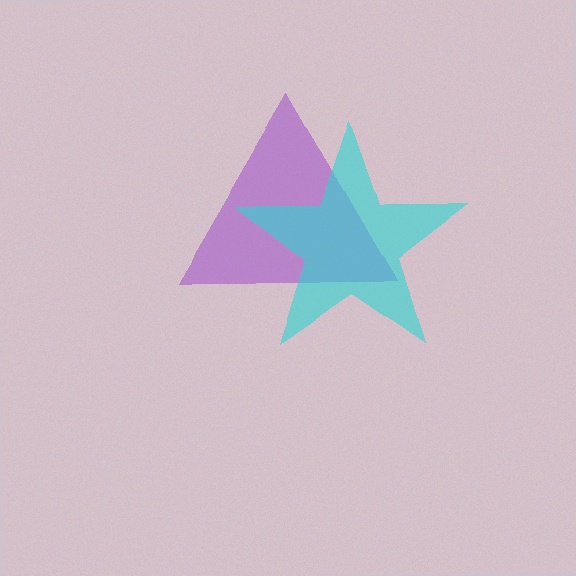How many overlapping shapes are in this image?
There are 2 overlapping shapes in the image.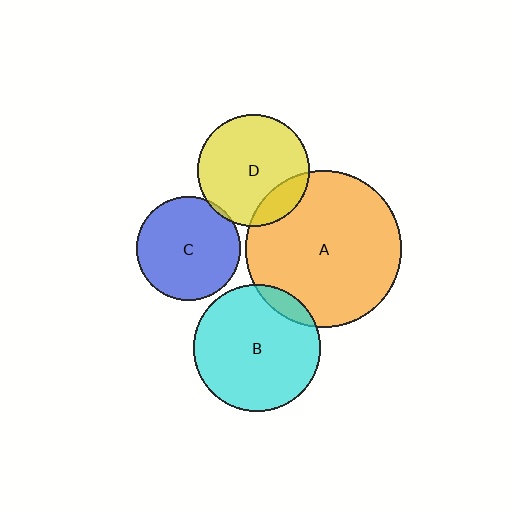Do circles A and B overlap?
Yes.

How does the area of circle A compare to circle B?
Approximately 1.5 times.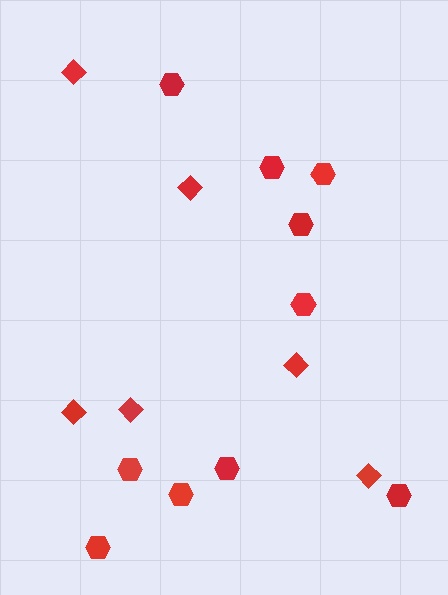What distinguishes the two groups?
There are 2 groups: one group of hexagons (10) and one group of diamonds (6).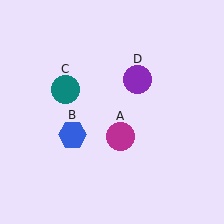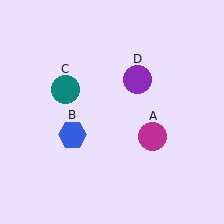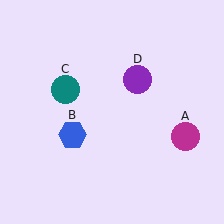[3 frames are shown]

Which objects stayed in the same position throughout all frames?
Blue hexagon (object B) and teal circle (object C) and purple circle (object D) remained stationary.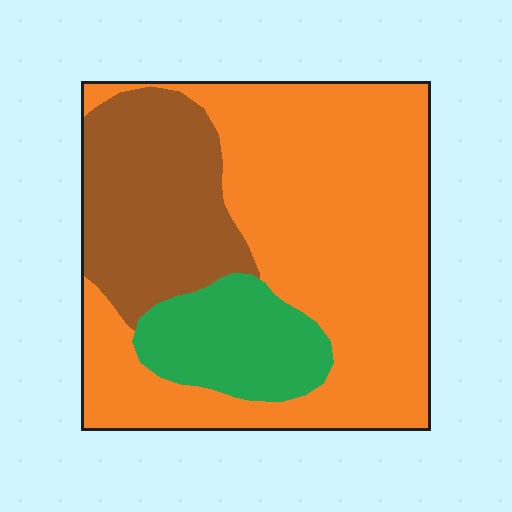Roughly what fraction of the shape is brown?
Brown takes up about one quarter (1/4) of the shape.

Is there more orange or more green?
Orange.